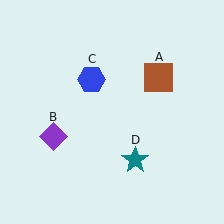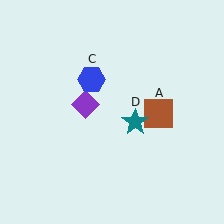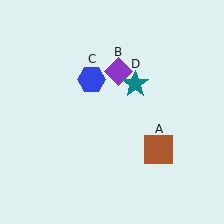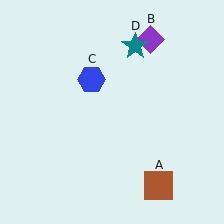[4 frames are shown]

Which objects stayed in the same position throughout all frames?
Blue hexagon (object C) remained stationary.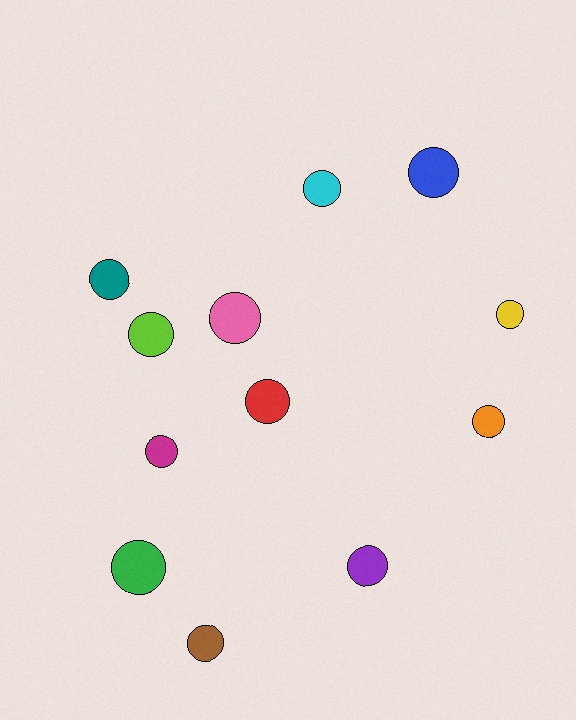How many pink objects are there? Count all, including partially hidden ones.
There is 1 pink object.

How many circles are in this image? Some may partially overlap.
There are 12 circles.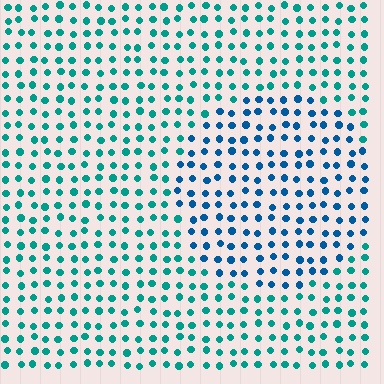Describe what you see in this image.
The image is filled with small teal elements in a uniform arrangement. A circle-shaped region is visible where the elements are tinted to a slightly different hue, forming a subtle color boundary.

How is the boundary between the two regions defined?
The boundary is defined purely by a slight shift in hue (about 33 degrees). Spacing, size, and orientation are identical on both sides.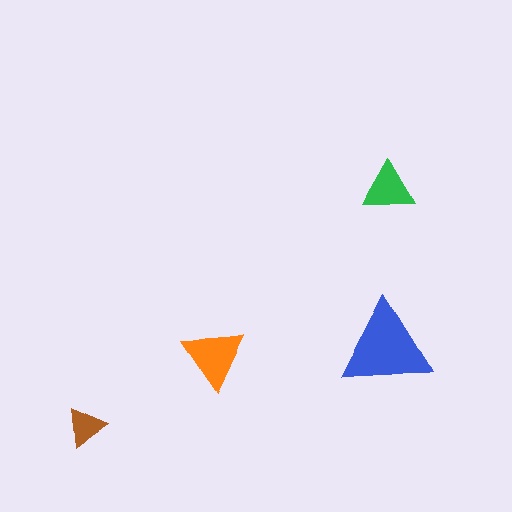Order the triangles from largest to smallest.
the blue one, the orange one, the green one, the brown one.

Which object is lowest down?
The brown triangle is bottommost.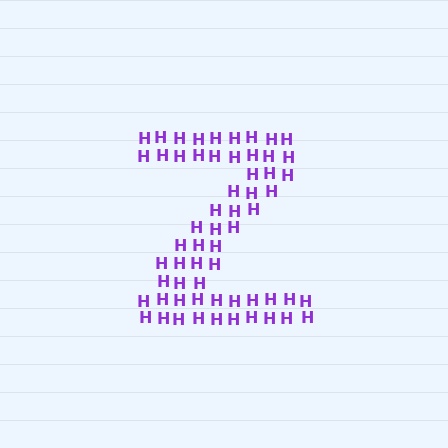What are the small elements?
The small elements are letter H's.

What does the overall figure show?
The overall figure shows the letter Z.